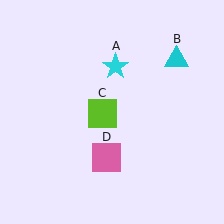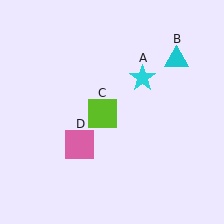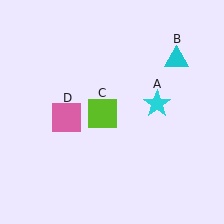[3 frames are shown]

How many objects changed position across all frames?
2 objects changed position: cyan star (object A), pink square (object D).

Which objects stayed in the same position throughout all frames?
Cyan triangle (object B) and lime square (object C) remained stationary.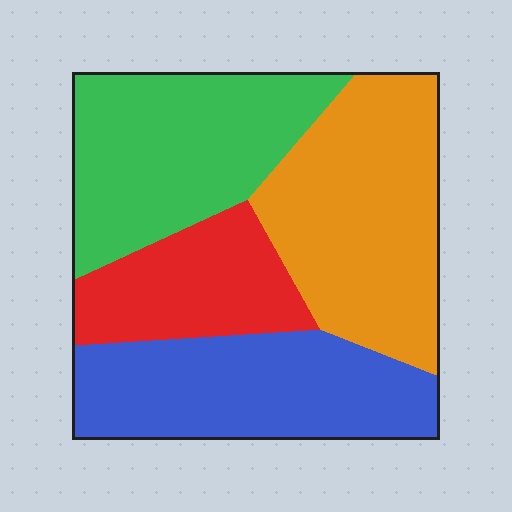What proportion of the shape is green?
Green takes up about one quarter (1/4) of the shape.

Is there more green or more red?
Green.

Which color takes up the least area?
Red, at roughly 15%.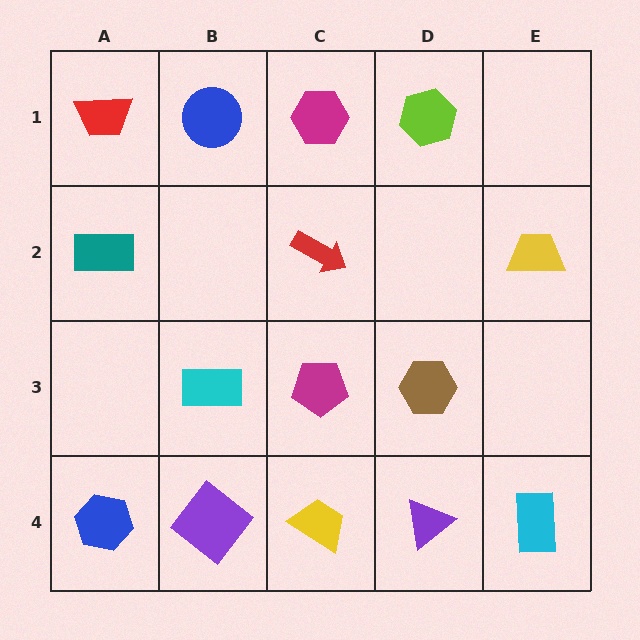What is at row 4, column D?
A purple triangle.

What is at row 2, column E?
A yellow trapezoid.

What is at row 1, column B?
A blue circle.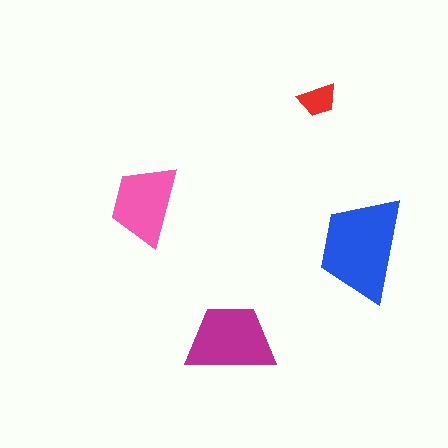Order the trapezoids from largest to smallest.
the blue one, the magenta one, the pink one, the red one.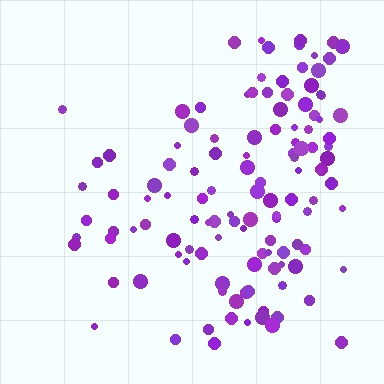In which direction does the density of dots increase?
From left to right, with the right side densest.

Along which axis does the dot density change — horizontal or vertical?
Horizontal.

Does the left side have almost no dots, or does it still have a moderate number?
Still a moderate number, just noticeably fewer than the right.